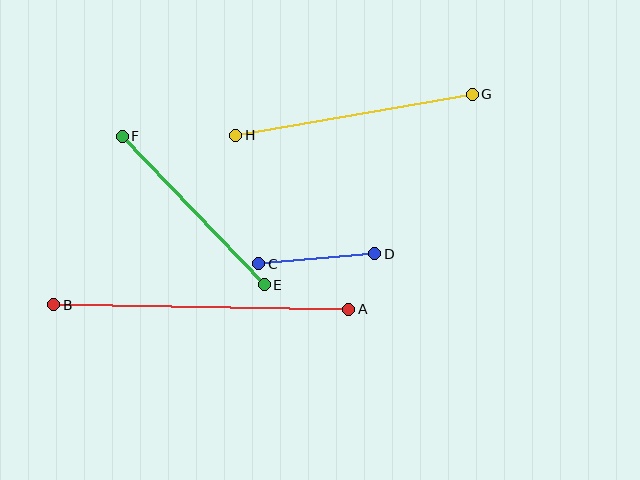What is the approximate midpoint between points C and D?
The midpoint is at approximately (317, 259) pixels.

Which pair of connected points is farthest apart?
Points A and B are farthest apart.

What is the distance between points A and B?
The distance is approximately 295 pixels.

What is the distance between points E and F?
The distance is approximately 206 pixels.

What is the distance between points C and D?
The distance is approximately 116 pixels.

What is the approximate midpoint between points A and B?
The midpoint is at approximately (201, 307) pixels.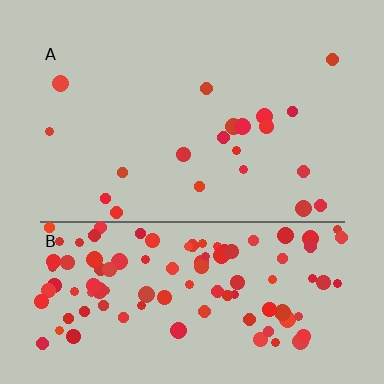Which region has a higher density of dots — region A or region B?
B (the bottom).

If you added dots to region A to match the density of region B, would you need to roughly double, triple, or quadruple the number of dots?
Approximately quadruple.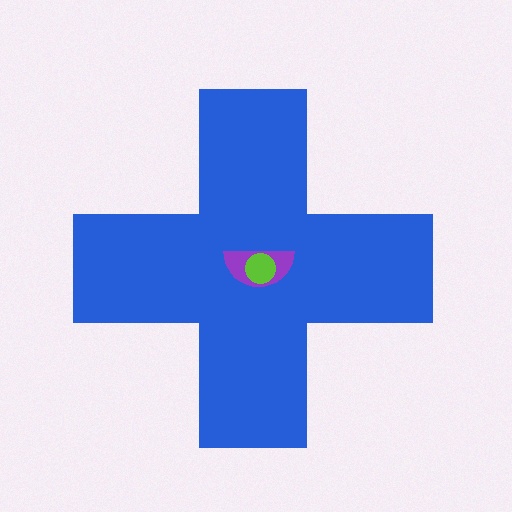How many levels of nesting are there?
3.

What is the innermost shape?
The lime circle.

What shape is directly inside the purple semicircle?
The lime circle.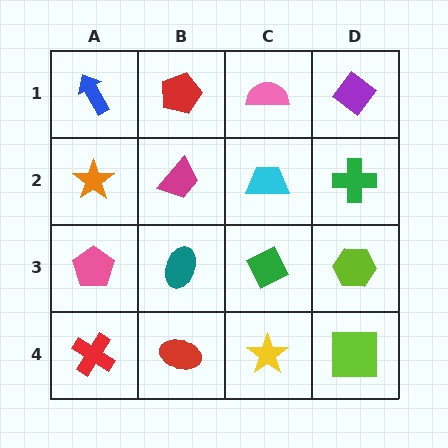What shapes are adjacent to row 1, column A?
An orange star (row 2, column A), a red pentagon (row 1, column B).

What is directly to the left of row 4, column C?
A red ellipse.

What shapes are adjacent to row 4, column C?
A green diamond (row 3, column C), a red ellipse (row 4, column B), a lime square (row 4, column D).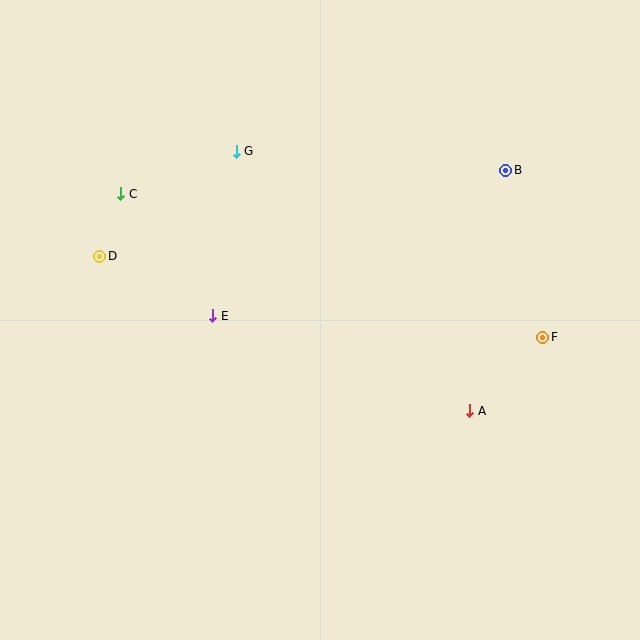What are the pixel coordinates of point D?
Point D is at (100, 256).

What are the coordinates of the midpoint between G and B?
The midpoint between G and B is at (371, 161).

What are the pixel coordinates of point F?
Point F is at (543, 337).